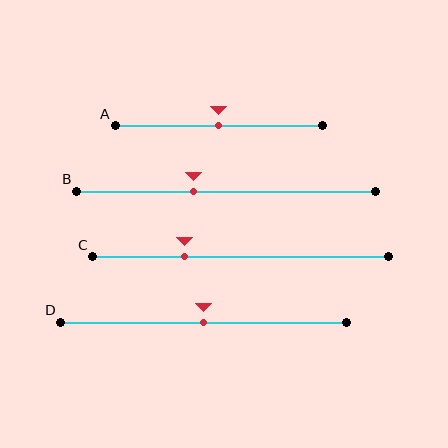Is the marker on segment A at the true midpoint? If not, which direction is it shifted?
Yes, the marker on segment A is at the true midpoint.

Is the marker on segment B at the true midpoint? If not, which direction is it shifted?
No, the marker on segment B is shifted to the left by about 11% of the segment length.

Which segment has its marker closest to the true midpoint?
Segment A has its marker closest to the true midpoint.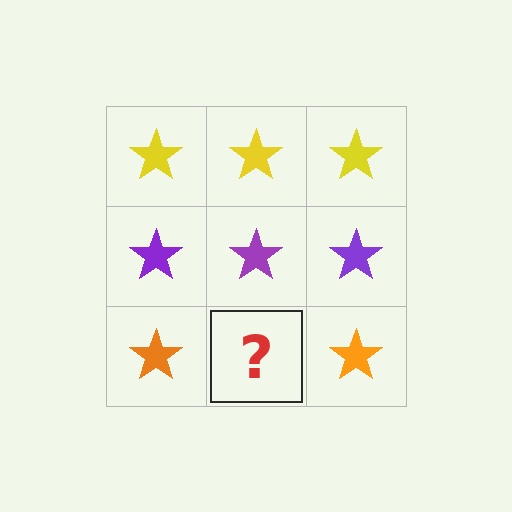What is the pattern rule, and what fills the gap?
The rule is that each row has a consistent color. The gap should be filled with an orange star.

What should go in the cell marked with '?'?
The missing cell should contain an orange star.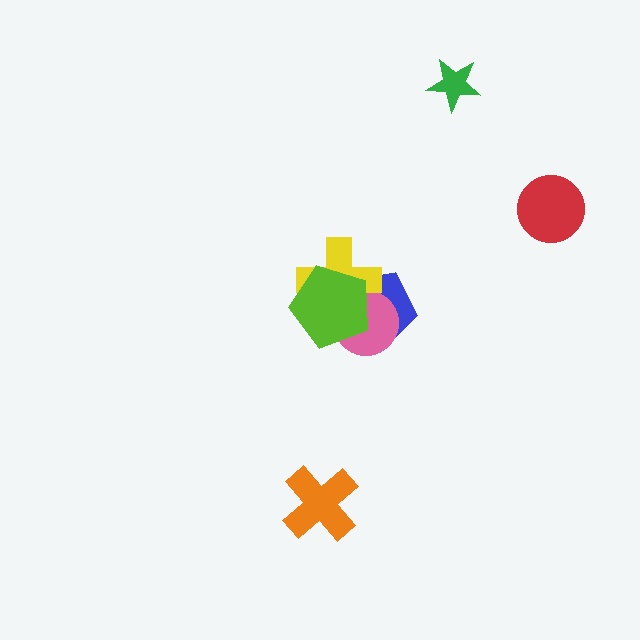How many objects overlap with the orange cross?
0 objects overlap with the orange cross.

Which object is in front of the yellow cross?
The lime pentagon is in front of the yellow cross.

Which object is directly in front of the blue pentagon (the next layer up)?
The pink circle is directly in front of the blue pentagon.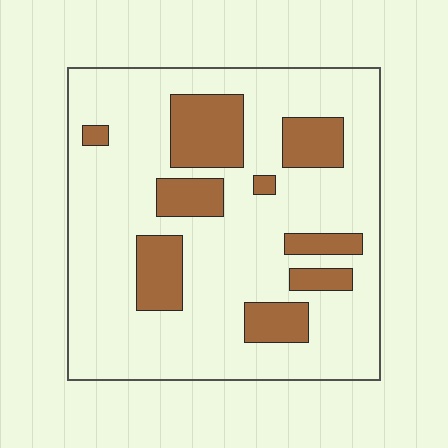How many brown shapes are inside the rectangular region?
9.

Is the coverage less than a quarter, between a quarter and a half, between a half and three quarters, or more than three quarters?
Less than a quarter.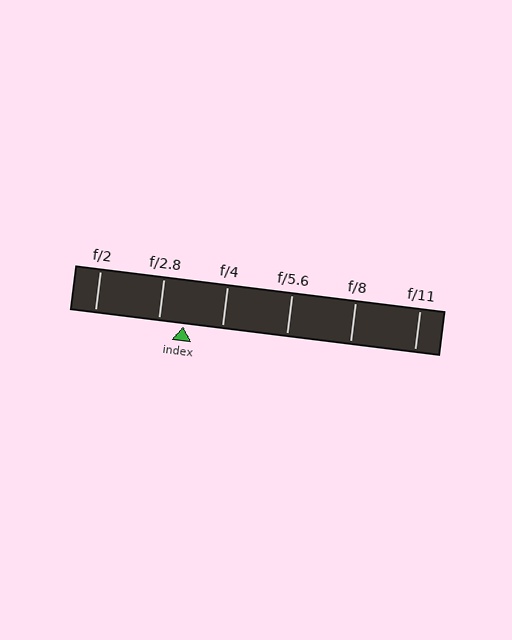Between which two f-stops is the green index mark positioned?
The index mark is between f/2.8 and f/4.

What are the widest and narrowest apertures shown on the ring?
The widest aperture shown is f/2 and the narrowest is f/11.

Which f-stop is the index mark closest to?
The index mark is closest to f/2.8.